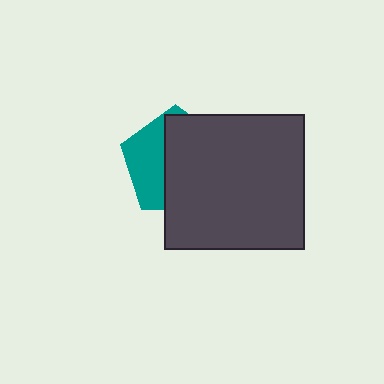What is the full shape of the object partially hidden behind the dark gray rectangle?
The partially hidden object is a teal pentagon.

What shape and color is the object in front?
The object in front is a dark gray rectangle.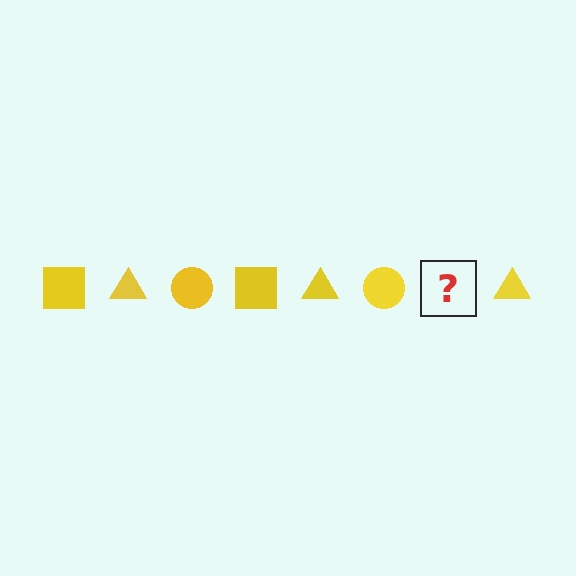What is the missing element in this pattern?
The missing element is a yellow square.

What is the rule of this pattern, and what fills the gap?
The rule is that the pattern cycles through square, triangle, circle shapes in yellow. The gap should be filled with a yellow square.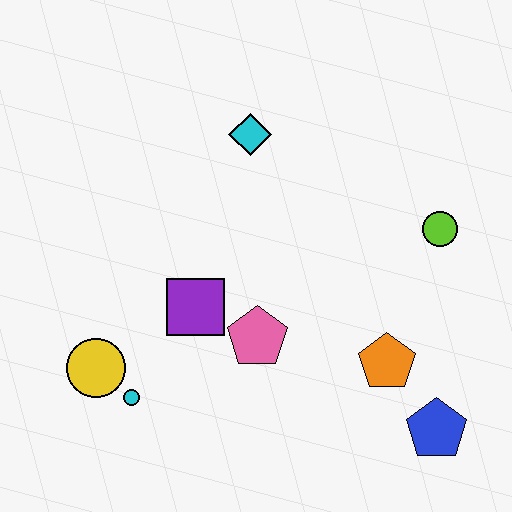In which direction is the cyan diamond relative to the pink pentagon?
The cyan diamond is above the pink pentagon.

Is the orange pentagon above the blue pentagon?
Yes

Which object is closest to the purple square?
The pink pentagon is closest to the purple square.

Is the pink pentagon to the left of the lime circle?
Yes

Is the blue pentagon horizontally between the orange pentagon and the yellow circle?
No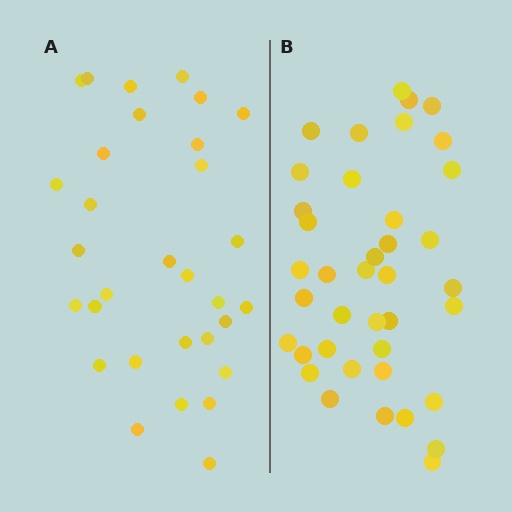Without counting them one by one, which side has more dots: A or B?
Region B (the right region) has more dots.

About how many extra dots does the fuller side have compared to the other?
Region B has roughly 8 or so more dots than region A.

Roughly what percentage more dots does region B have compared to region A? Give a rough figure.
About 25% more.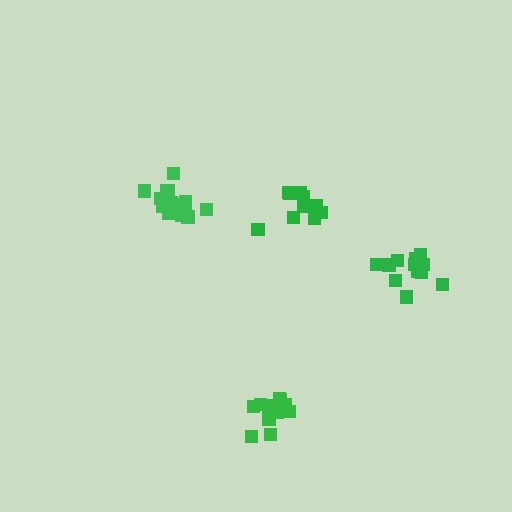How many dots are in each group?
Group 1: 15 dots, Group 2: 12 dots, Group 3: 16 dots, Group 4: 12 dots (55 total).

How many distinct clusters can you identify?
There are 4 distinct clusters.